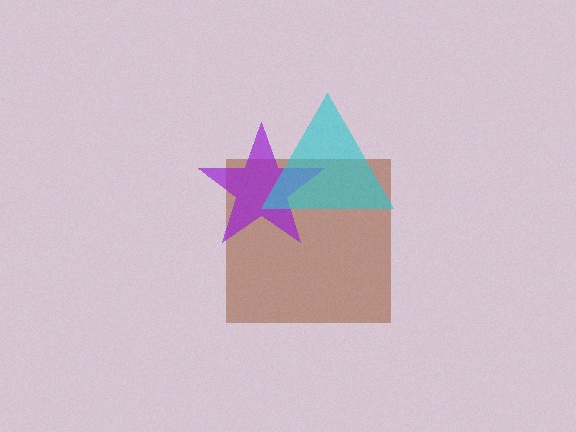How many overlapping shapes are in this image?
There are 3 overlapping shapes in the image.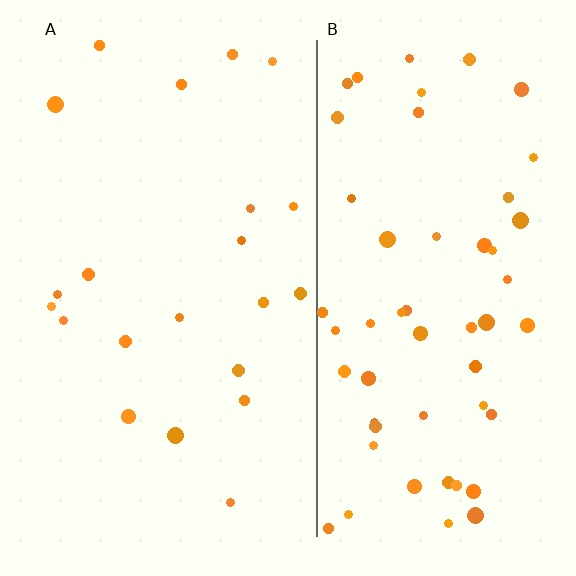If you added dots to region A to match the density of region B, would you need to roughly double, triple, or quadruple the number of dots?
Approximately triple.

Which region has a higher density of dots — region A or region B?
B (the right).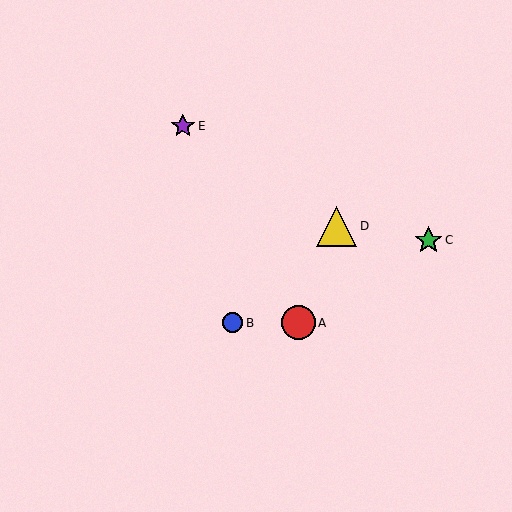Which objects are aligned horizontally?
Objects A, B are aligned horizontally.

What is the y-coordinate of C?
Object C is at y≈240.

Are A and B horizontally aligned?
Yes, both are at y≈323.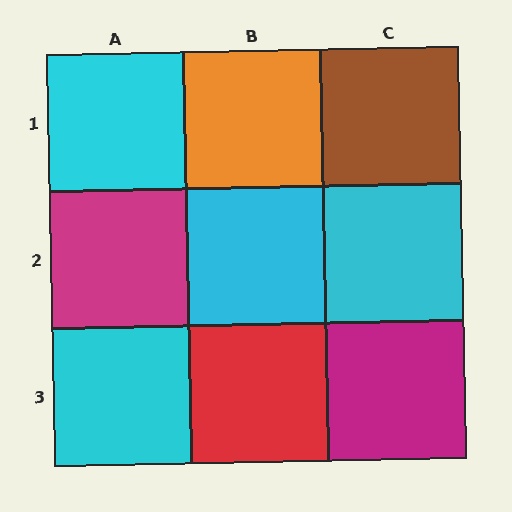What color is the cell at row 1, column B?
Orange.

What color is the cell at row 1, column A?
Cyan.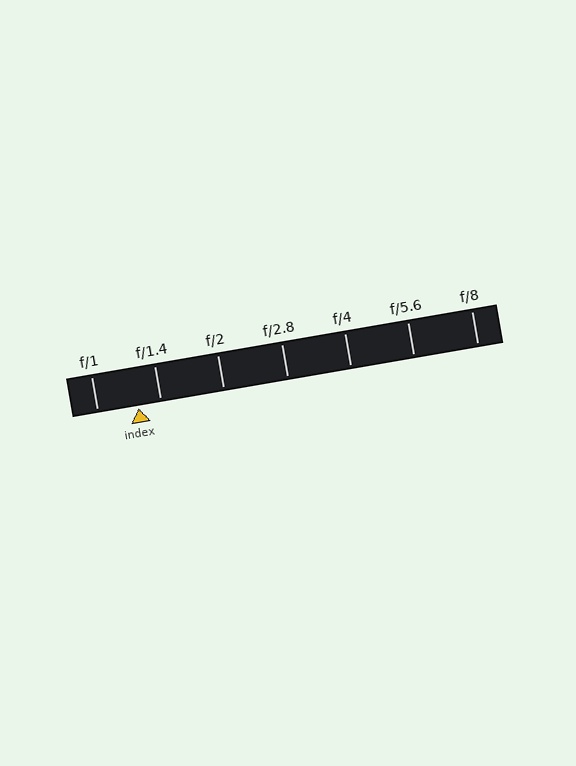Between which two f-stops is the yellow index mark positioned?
The index mark is between f/1 and f/1.4.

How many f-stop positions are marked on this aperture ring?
There are 7 f-stop positions marked.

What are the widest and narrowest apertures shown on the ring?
The widest aperture shown is f/1 and the narrowest is f/8.